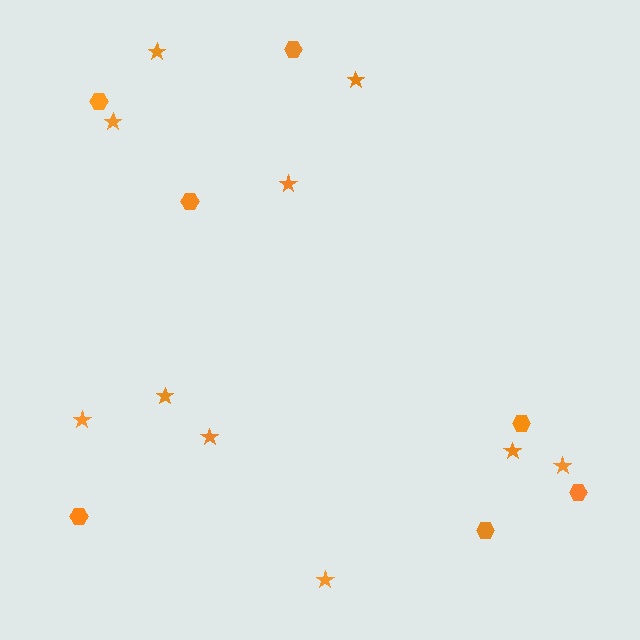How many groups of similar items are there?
There are 2 groups: one group of hexagons (7) and one group of stars (10).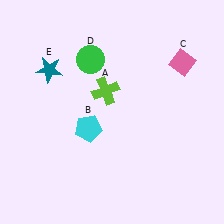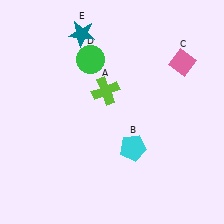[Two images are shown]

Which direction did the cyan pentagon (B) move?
The cyan pentagon (B) moved right.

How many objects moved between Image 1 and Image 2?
2 objects moved between the two images.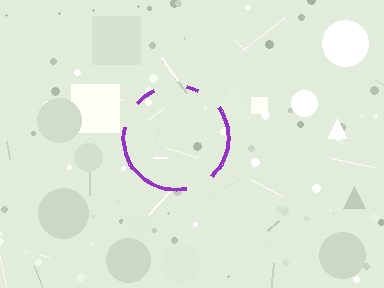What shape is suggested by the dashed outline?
The dashed outline suggests a circle.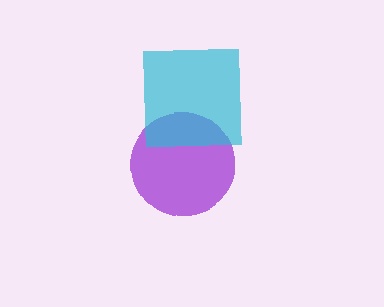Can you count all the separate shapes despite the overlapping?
Yes, there are 2 separate shapes.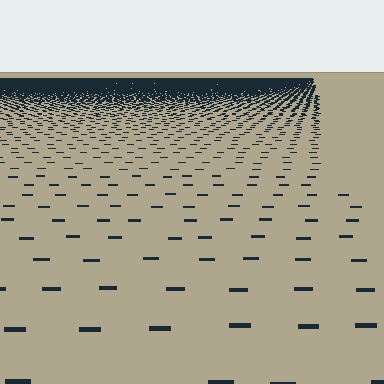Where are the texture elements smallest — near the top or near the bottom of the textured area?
Near the top.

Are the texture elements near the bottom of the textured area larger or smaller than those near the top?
Larger. Near the bottom, elements are closer to the viewer and appear at a bigger on-screen size.